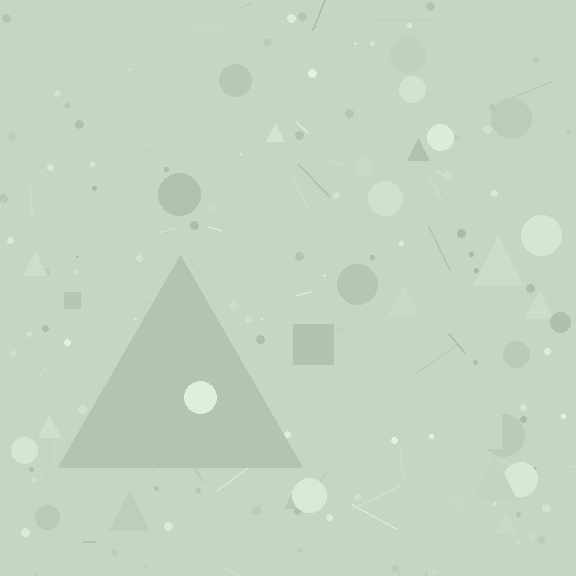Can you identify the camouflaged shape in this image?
The camouflaged shape is a triangle.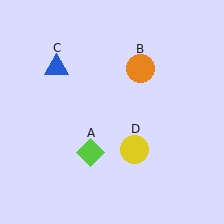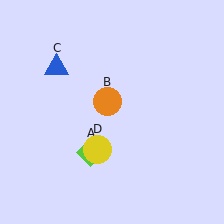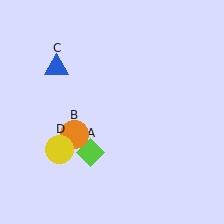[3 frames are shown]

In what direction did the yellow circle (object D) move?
The yellow circle (object D) moved left.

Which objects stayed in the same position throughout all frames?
Lime diamond (object A) and blue triangle (object C) remained stationary.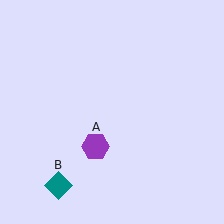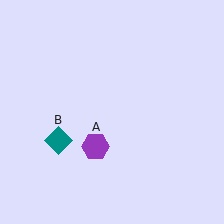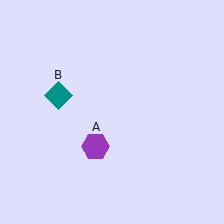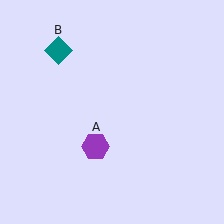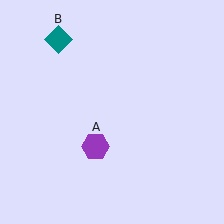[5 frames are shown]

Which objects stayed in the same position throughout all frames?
Purple hexagon (object A) remained stationary.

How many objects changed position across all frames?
1 object changed position: teal diamond (object B).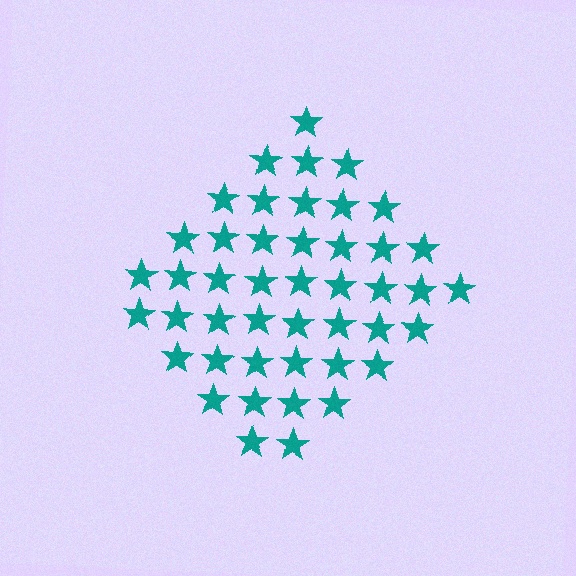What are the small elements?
The small elements are stars.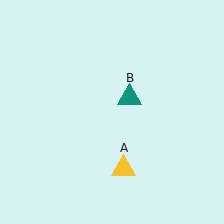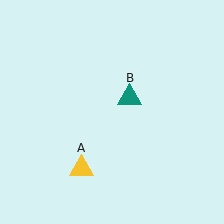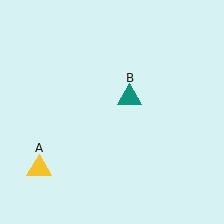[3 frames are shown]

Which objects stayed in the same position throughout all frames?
Teal triangle (object B) remained stationary.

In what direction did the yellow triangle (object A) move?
The yellow triangle (object A) moved left.